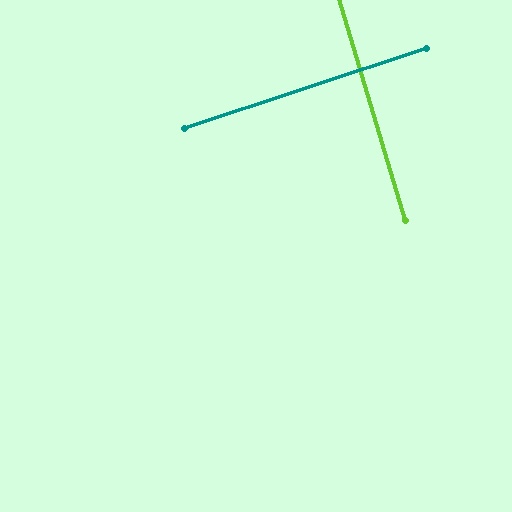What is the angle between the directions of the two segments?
Approximately 88 degrees.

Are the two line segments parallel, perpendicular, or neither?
Perpendicular — they meet at approximately 88°.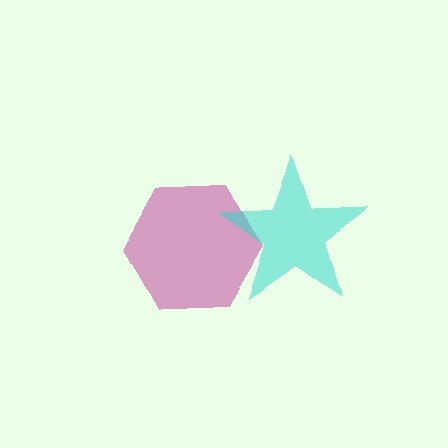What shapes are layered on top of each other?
The layered shapes are: a magenta hexagon, a cyan star.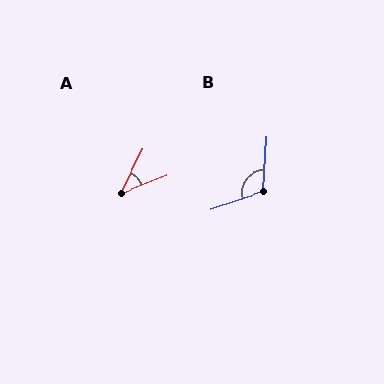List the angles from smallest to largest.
A (43°), B (112°).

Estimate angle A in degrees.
Approximately 43 degrees.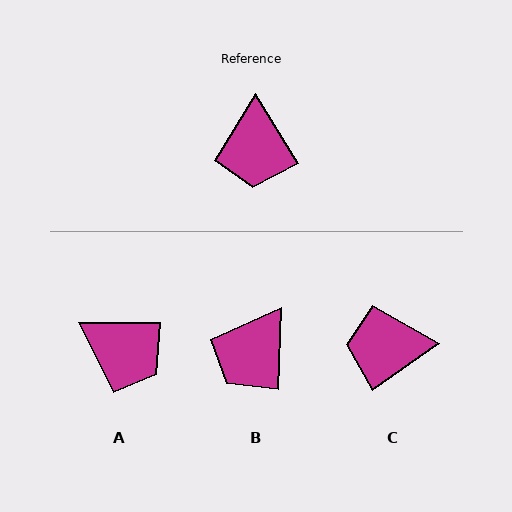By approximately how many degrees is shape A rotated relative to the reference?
Approximately 58 degrees counter-clockwise.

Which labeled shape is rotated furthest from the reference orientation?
C, about 88 degrees away.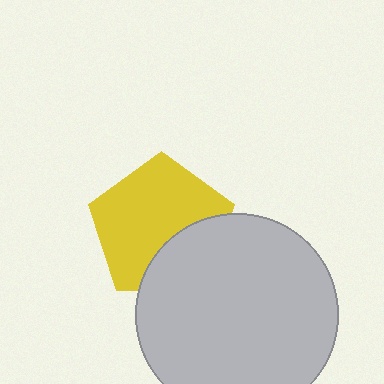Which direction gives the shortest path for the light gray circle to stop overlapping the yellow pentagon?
Moving down gives the shortest separation.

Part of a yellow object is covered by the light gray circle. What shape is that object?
It is a pentagon.